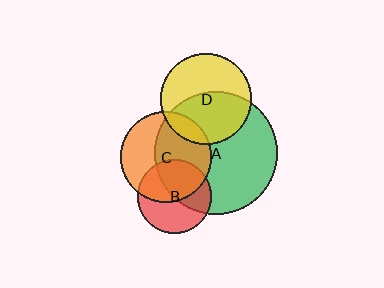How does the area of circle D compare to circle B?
Approximately 1.5 times.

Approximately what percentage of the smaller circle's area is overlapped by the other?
Approximately 15%.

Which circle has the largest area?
Circle A (green).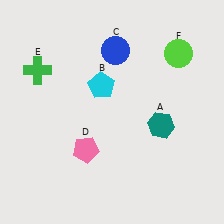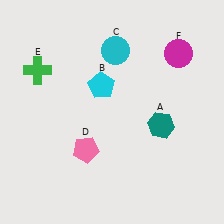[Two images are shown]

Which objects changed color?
C changed from blue to cyan. F changed from lime to magenta.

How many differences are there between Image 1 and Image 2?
There are 2 differences between the two images.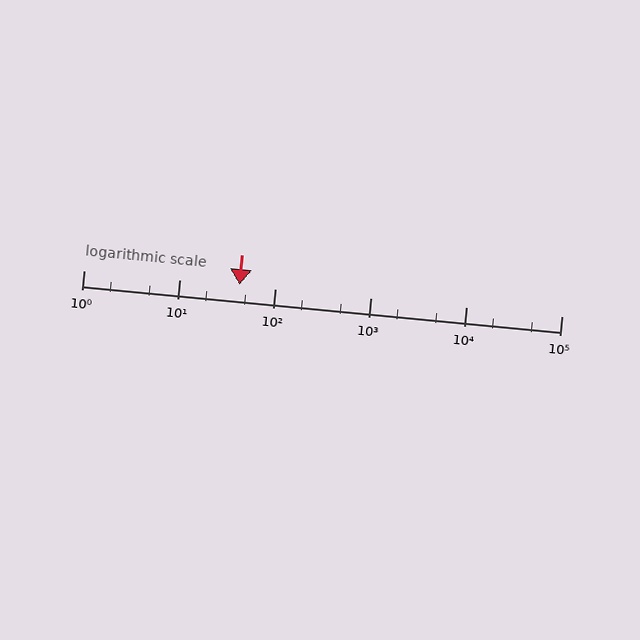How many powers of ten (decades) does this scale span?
The scale spans 5 decades, from 1 to 100000.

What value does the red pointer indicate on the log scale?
The pointer indicates approximately 43.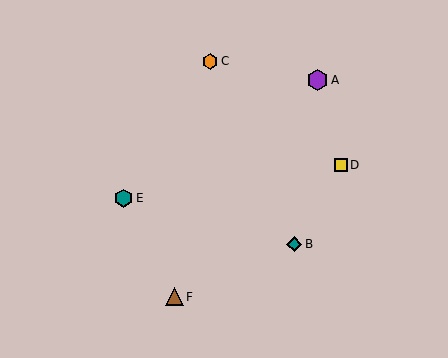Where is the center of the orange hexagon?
The center of the orange hexagon is at (210, 61).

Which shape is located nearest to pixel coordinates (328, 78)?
The purple hexagon (labeled A) at (317, 80) is nearest to that location.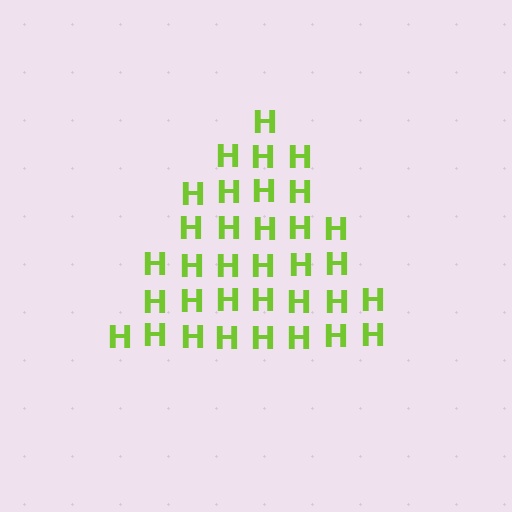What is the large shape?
The large shape is a triangle.